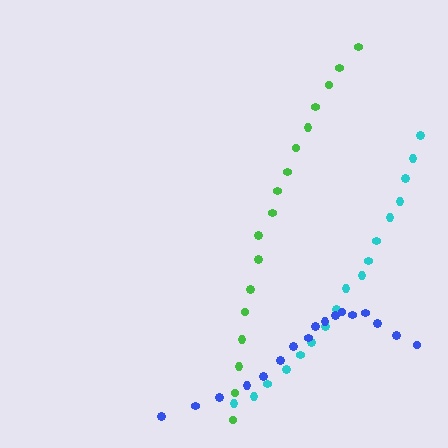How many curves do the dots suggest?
There are 3 distinct paths.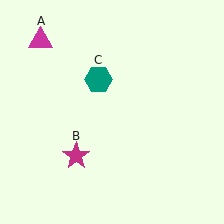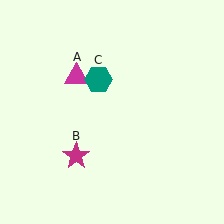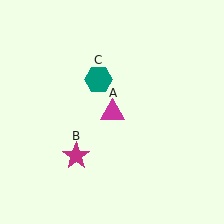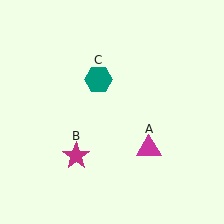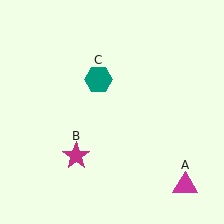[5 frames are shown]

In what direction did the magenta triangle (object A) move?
The magenta triangle (object A) moved down and to the right.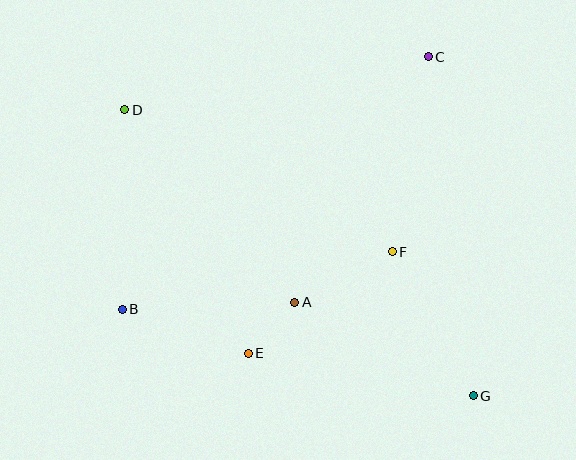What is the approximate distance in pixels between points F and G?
The distance between F and G is approximately 165 pixels.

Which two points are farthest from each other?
Points D and G are farthest from each other.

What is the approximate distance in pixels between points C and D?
The distance between C and D is approximately 308 pixels.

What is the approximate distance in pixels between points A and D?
The distance between A and D is approximately 257 pixels.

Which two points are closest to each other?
Points A and E are closest to each other.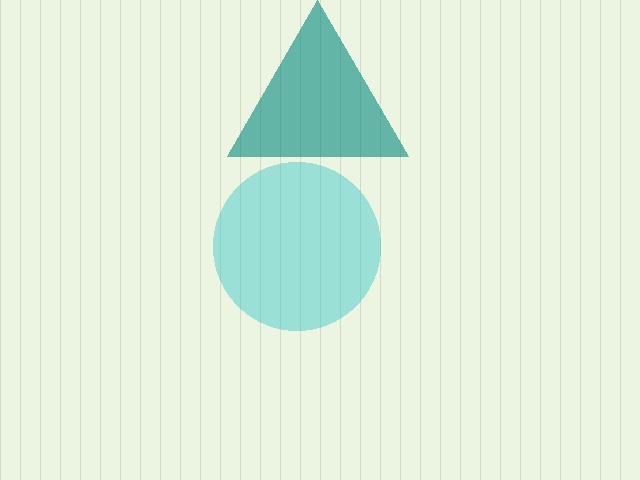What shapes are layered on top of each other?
The layered shapes are: a cyan circle, a teal triangle.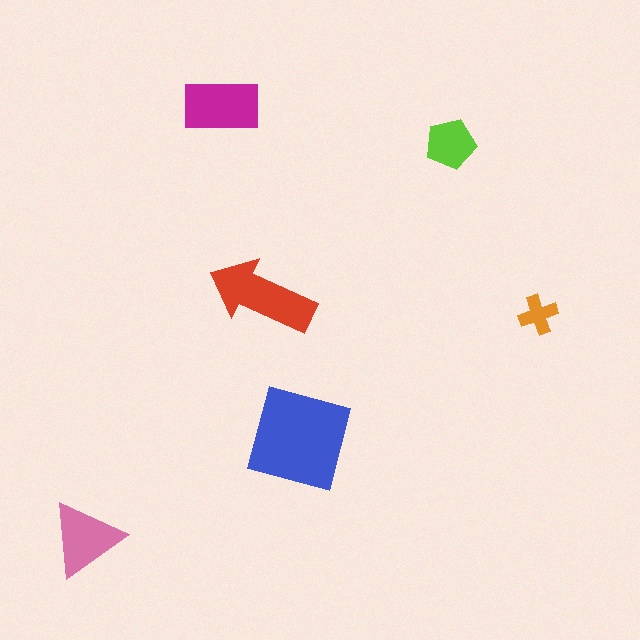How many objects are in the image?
There are 6 objects in the image.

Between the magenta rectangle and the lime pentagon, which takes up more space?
The magenta rectangle.